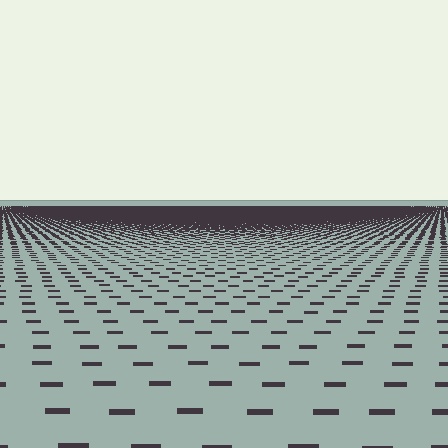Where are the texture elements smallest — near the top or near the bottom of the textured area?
Near the top.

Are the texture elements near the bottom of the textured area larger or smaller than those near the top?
Larger. Near the bottom, elements are closer to the viewer and appear at a bigger on-screen size.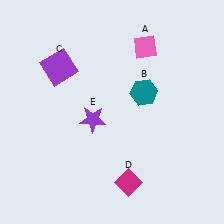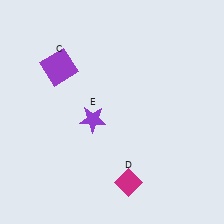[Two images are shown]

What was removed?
The teal hexagon (B), the pink diamond (A) were removed in Image 2.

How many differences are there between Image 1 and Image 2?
There are 2 differences between the two images.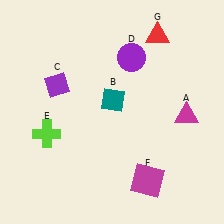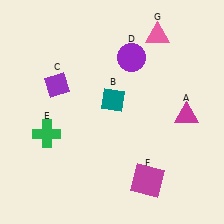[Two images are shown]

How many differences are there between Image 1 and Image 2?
There are 2 differences between the two images.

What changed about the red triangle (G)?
In Image 1, G is red. In Image 2, it changed to pink.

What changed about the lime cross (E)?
In Image 1, E is lime. In Image 2, it changed to green.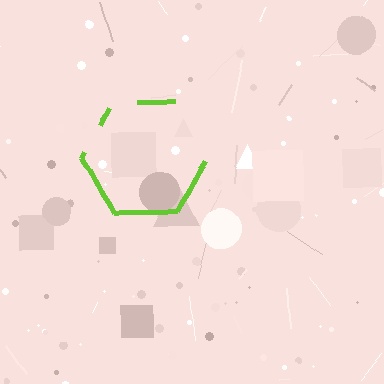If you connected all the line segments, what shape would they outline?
They would outline a hexagon.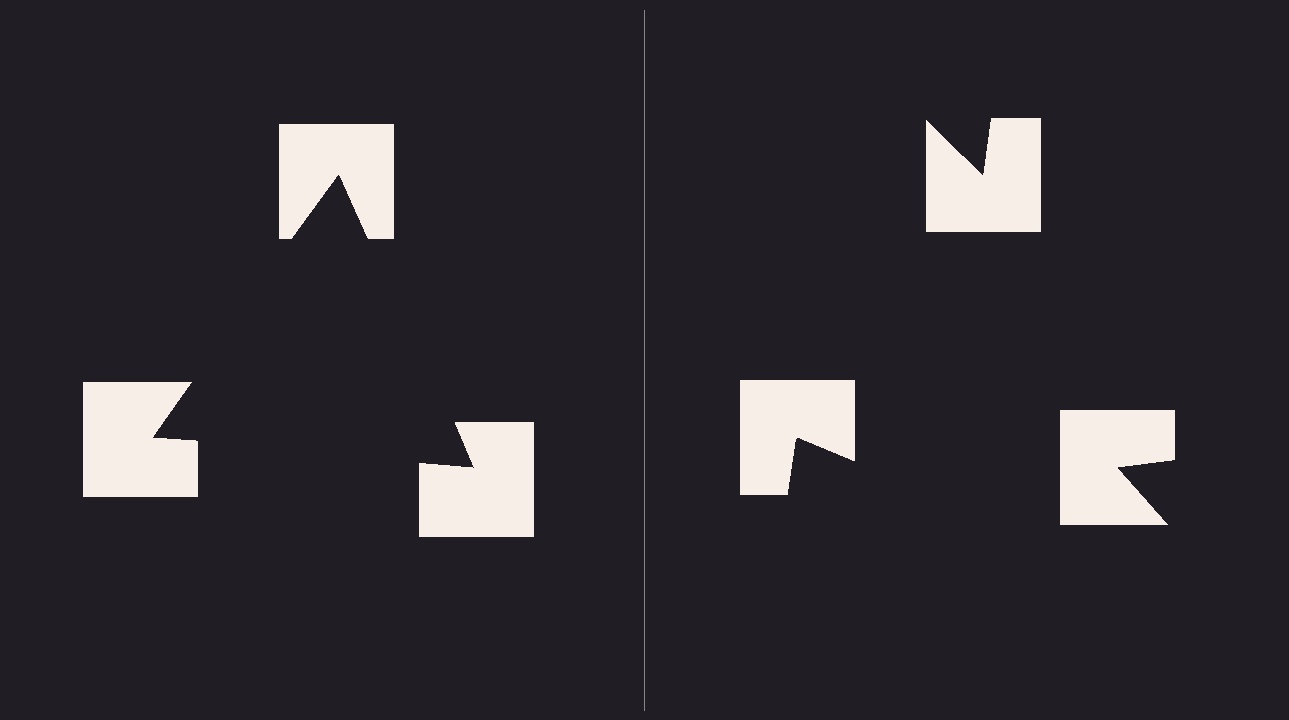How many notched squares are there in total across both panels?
6 — 3 on each side.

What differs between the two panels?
The notched squares are positioned identically on both sides; only the wedge orientations differ. On the left they align to a triangle; on the right they are misaligned.